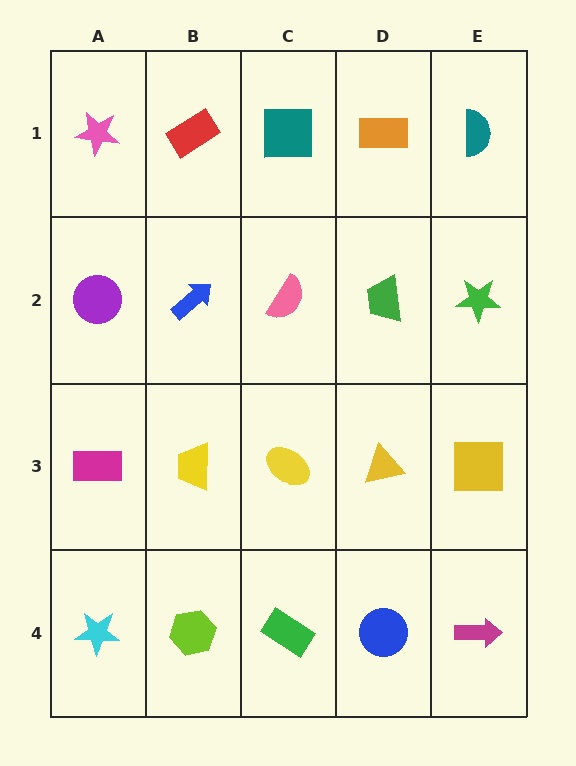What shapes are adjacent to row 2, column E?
A teal semicircle (row 1, column E), a yellow square (row 3, column E), a green trapezoid (row 2, column D).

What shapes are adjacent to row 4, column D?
A yellow triangle (row 3, column D), a green rectangle (row 4, column C), a magenta arrow (row 4, column E).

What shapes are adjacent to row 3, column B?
A blue arrow (row 2, column B), a lime hexagon (row 4, column B), a magenta rectangle (row 3, column A), a yellow ellipse (row 3, column C).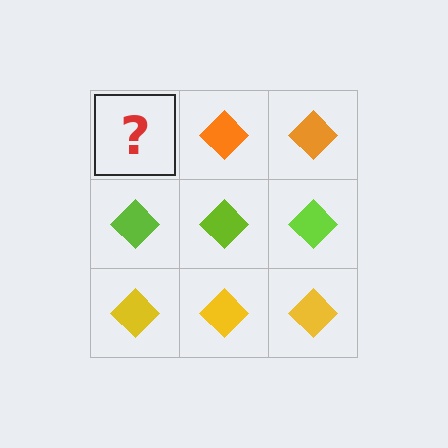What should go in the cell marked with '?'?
The missing cell should contain an orange diamond.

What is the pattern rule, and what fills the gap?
The rule is that each row has a consistent color. The gap should be filled with an orange diamond.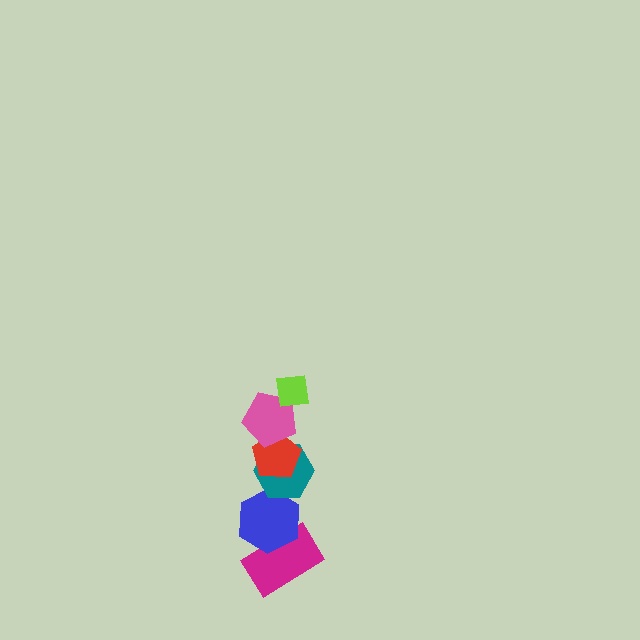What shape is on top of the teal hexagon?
The red pentagon is on top of the teal hexagon.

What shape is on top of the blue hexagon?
The teal hexagon is on top of the blue hexagon.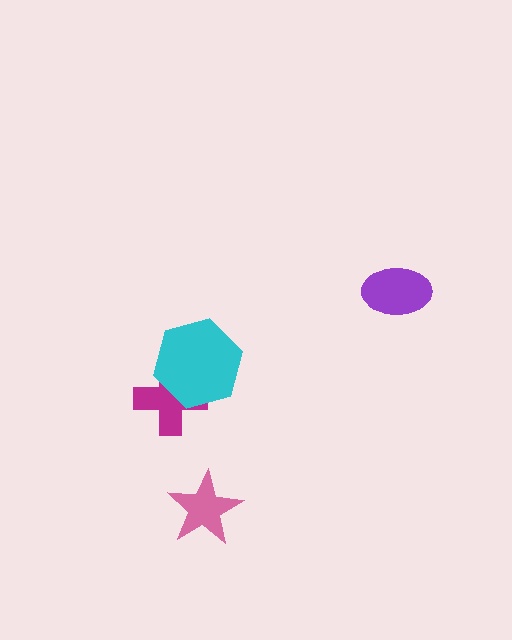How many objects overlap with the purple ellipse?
0 objects overlap with the purple ellipse.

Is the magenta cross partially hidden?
Yes, it is partially covered by another shape.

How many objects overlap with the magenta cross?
1 object overlaps with the magenta cross.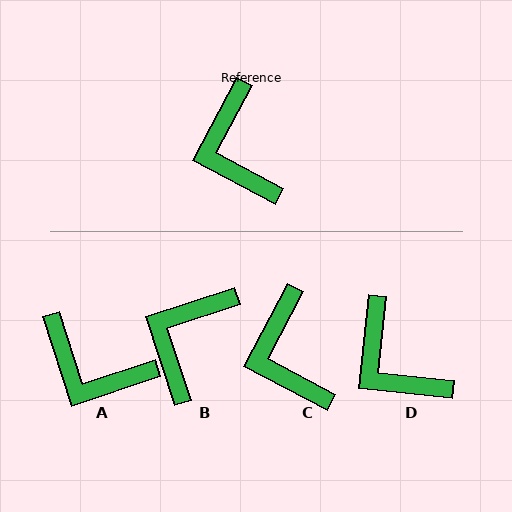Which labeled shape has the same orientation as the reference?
C.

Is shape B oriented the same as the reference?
No, it is off by about 44 degrees.